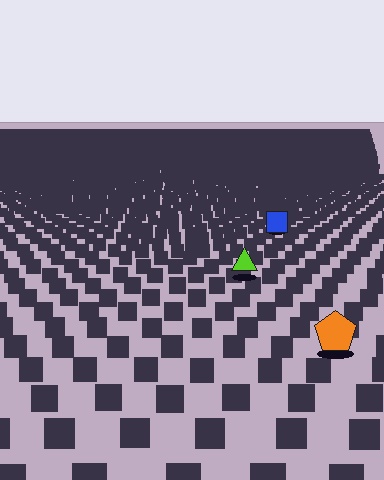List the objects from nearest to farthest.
From nearest to farthest: the orange pentagon, the lime triangle, the blue square.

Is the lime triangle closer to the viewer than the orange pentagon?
No. The orange pentagon is closer — you can tell from the texture gradient: the ground texture is coarser near it.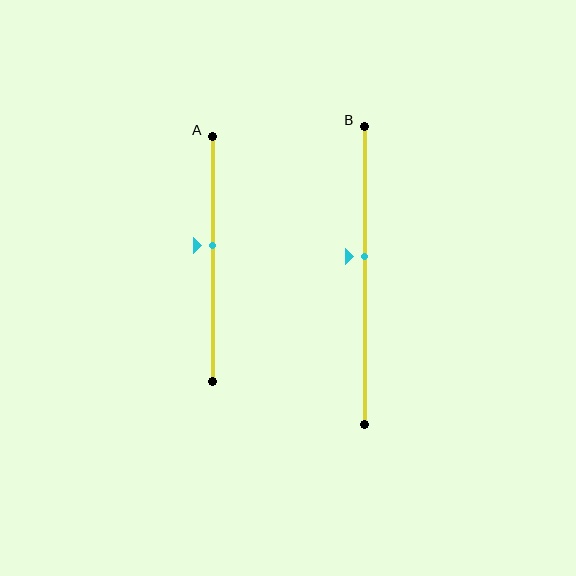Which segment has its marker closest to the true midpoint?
Segment A has its marker closest to the true midpoint.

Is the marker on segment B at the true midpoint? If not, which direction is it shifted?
No, the marker on segment B is shifted upward by about 6% of the segment length.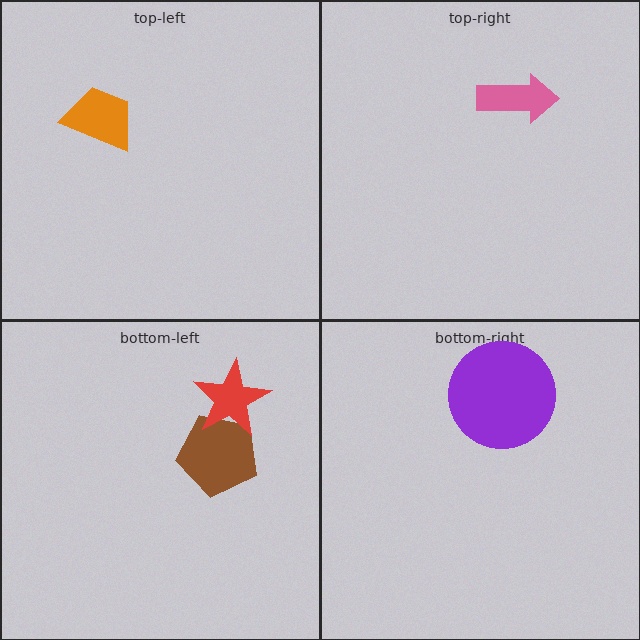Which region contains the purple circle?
The bottom-right region.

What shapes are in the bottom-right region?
The purple circle.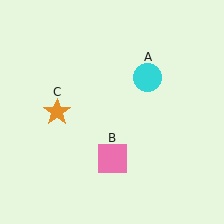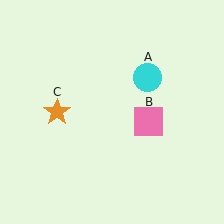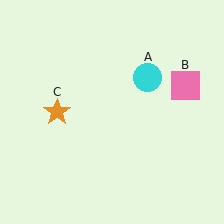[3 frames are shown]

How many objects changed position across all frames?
1 object changed position: pink square (object B).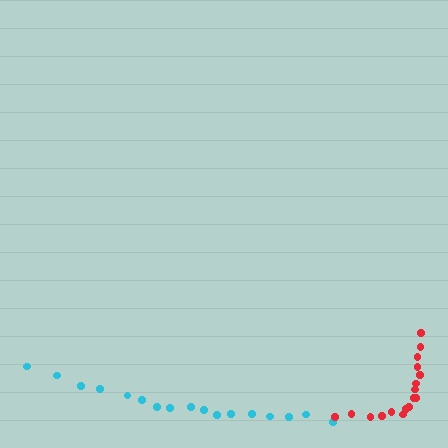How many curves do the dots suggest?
There are 2 distinct paths.